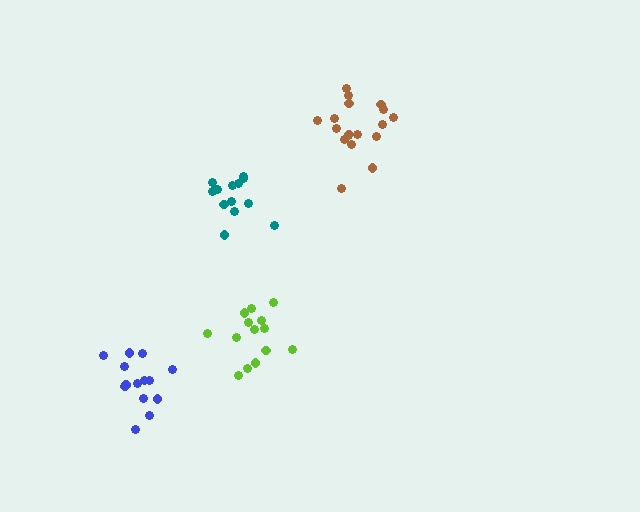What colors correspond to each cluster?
The clusters are colored: teal, brown, blue, lime.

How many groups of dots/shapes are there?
There are 4 groups.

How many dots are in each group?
Group 1: 13 dots, Group 2: 18 dots, Group 3: 14 dots, Group 4: 14 dots (59 total).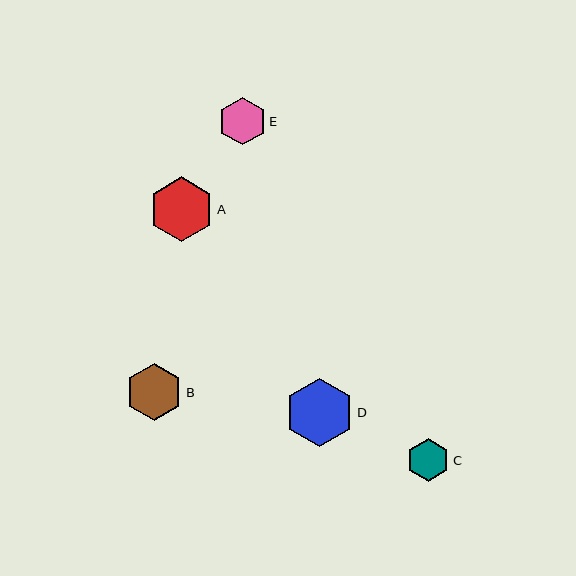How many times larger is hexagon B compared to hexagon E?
Hexagon B is approximately 1.2 times the size of hexagon E.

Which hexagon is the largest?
Hexagon D is the largest with a size of approximately 69 pixels.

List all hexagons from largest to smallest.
From largest to smallest: D, A, B, E, C.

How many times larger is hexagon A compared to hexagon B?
Hexagon A is approximately 1.1 times the size of hexagon B.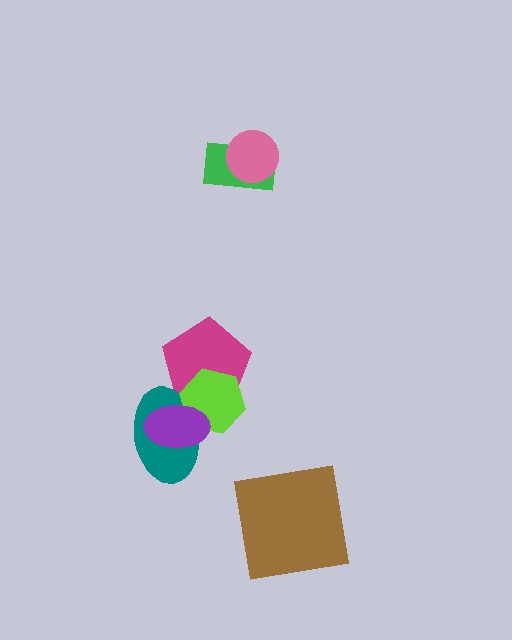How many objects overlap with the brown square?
0 objects overlap with the brown square.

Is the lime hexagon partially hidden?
Yes, it is partially covered by another shape.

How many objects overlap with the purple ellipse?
3 objects overlap with the purple ellipse.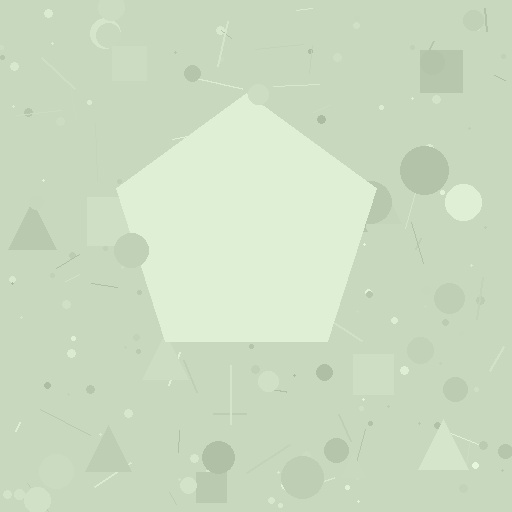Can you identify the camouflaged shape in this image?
The camouflaged shape is a pentagon.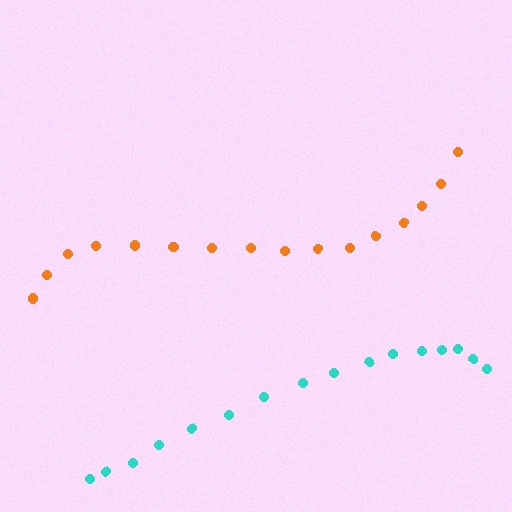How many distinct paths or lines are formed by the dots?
There are 2 distinct paths.